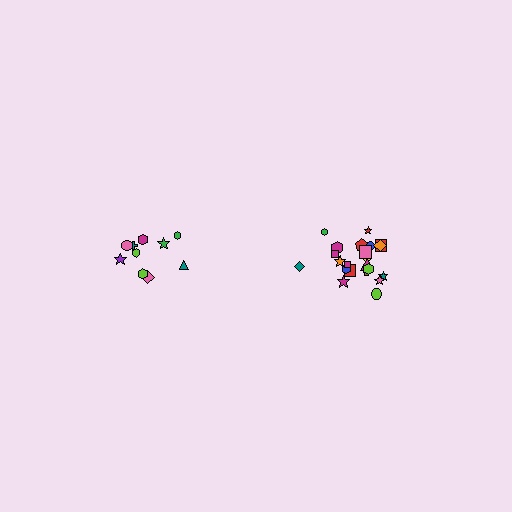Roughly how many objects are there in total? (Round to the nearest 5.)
Roughly 30 objects in total.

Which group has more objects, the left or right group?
The right group.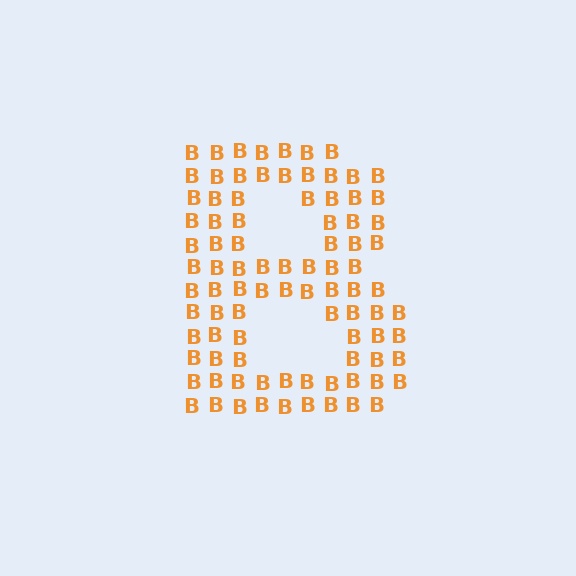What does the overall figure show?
The overall figure shows the letter B.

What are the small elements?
The small elements are letter B's.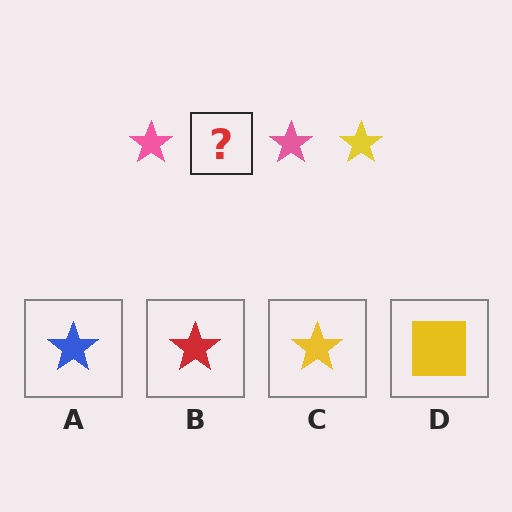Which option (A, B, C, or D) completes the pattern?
C.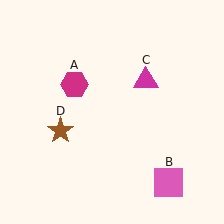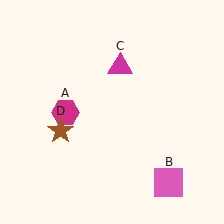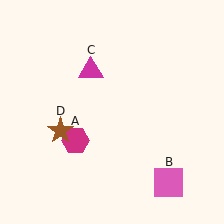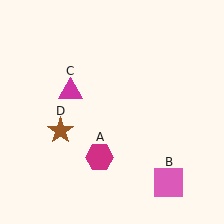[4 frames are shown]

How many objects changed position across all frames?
2 objects changed position: magenta hexagon (object A), magenta triangle (object C).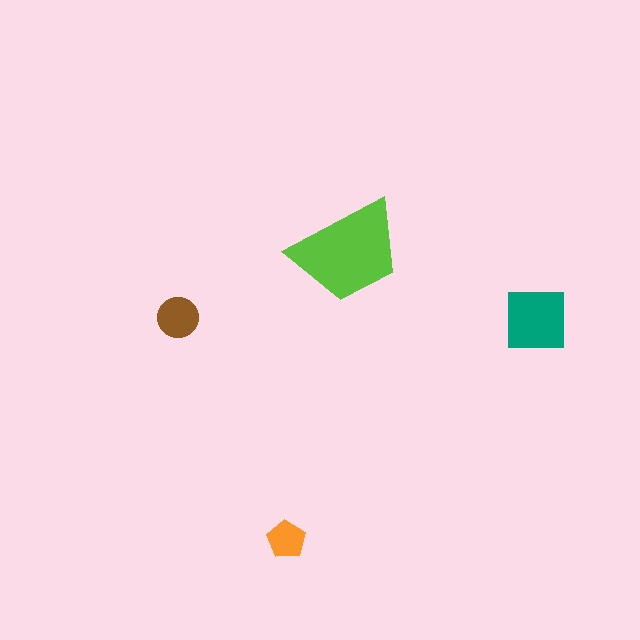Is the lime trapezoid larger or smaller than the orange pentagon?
Larger.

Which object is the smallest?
The orange pentagon.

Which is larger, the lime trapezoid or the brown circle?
The lime trapezoid.